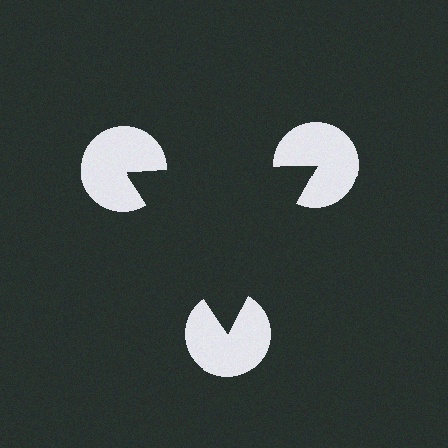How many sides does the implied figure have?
3 sides.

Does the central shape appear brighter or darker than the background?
It typically appears slightly darker than the background, even though no actual brightness change is drawn.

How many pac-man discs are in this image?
There are 3 — one at each vertex of the illusory triangle.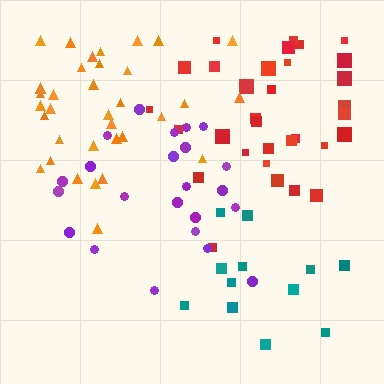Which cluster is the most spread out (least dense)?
Teal.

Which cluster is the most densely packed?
Orange.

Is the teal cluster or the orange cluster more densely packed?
Orange.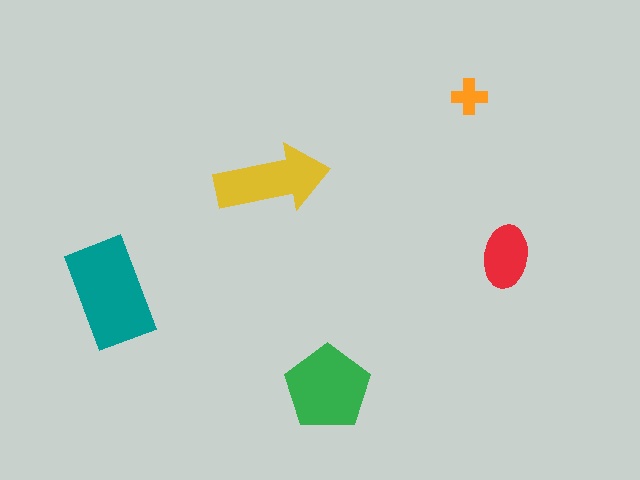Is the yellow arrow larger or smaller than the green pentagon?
Smaller.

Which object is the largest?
The teal rectangle.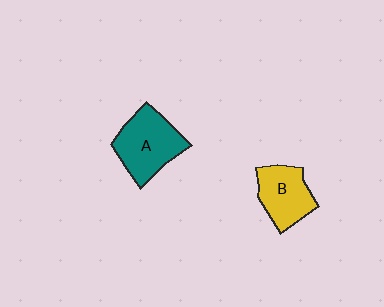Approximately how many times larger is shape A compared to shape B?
Approximately 1.3 times.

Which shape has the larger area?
Shape A (teal).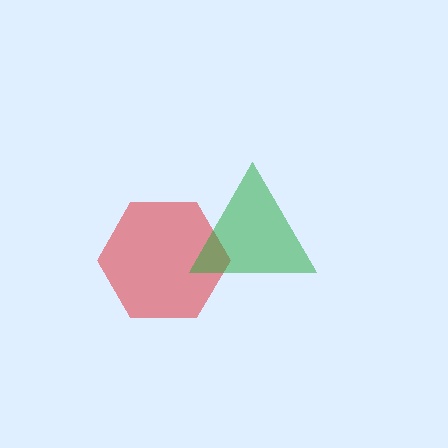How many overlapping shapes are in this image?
There are 2 overlapping shapes in the image.